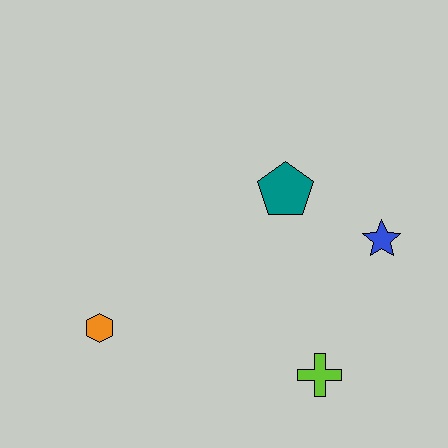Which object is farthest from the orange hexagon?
The blue star is farthest from the orange hexagon.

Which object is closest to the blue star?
The teal pentagon is closest to the blue star.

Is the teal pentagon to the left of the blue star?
Yes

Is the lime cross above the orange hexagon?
No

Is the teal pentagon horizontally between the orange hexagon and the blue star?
Yes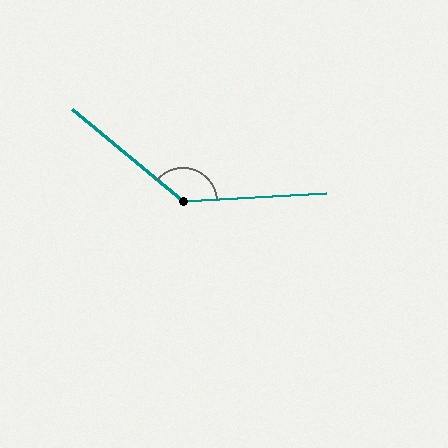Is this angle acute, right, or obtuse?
It is obtuse.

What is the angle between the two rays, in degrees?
Approximately 137 degrees.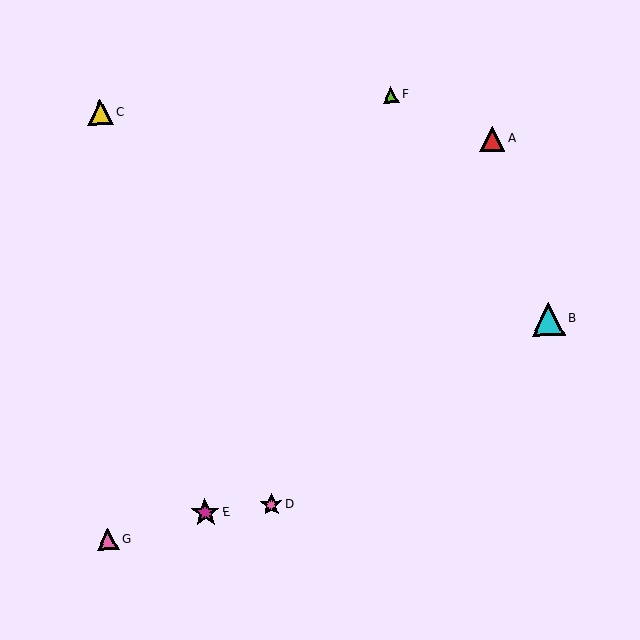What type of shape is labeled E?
Shape E is a magenta star.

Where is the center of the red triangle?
The center of the red triangle is at (492, 139).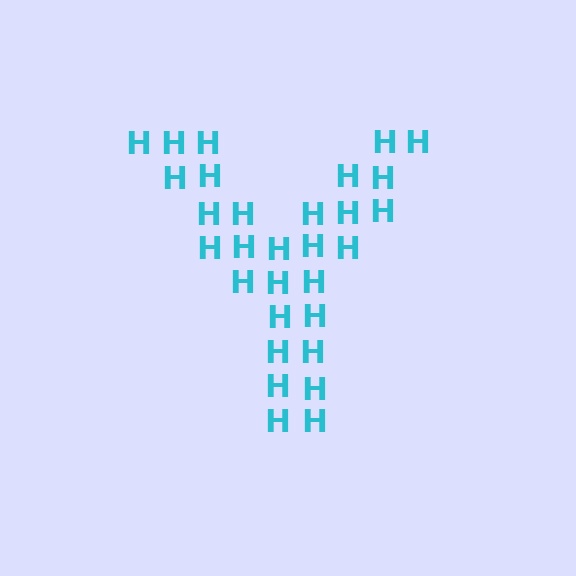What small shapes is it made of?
It is made of small letter H's.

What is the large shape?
The large shape is the letter Y.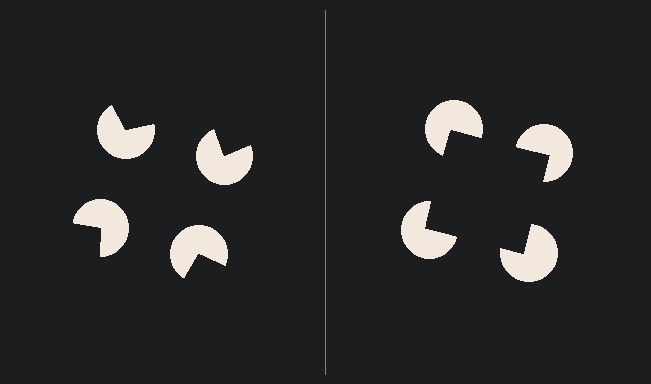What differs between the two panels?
The pac-man discs are positioned identically on both sides; only the wedge orientations differ. On the right they align to a square; on the left they are misaligned.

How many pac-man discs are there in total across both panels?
8 — 4 on each side.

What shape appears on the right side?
An illusory square.